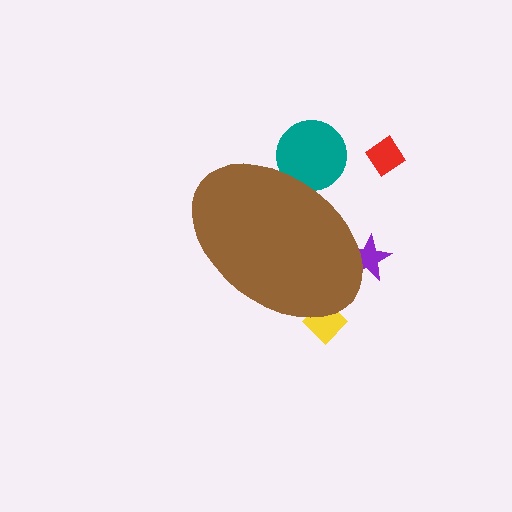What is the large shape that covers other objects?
A brown ellipse.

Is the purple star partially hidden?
Yes, the purple star is partially hidden behind the brown ellipse.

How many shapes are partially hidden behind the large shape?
3 shapes are partially hidden.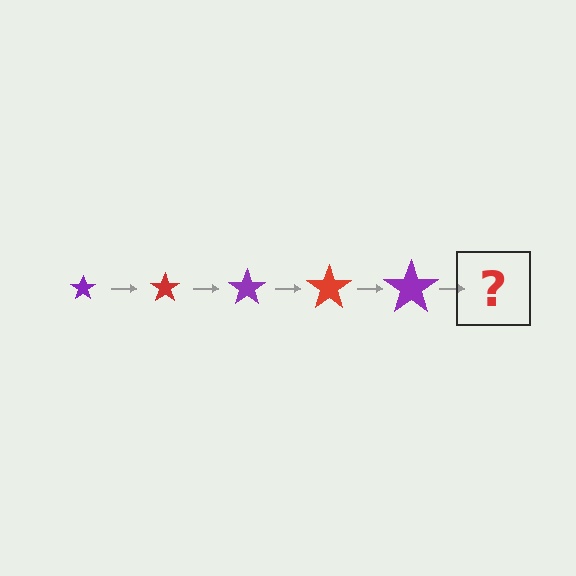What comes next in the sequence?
The next element should be a red star, larger than the previous one.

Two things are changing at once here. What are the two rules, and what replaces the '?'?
The two rules are that the star grows larger each step and the color cycles through purple and red. The '?' should be a red star, larger than the previous one.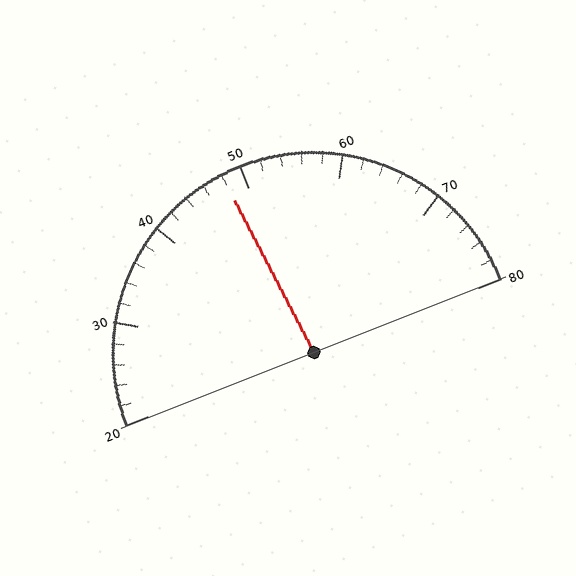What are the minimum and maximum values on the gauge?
The gauge ranges from 20 to 80.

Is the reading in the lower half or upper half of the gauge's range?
The reading is in the lower half of the range (20 to 80).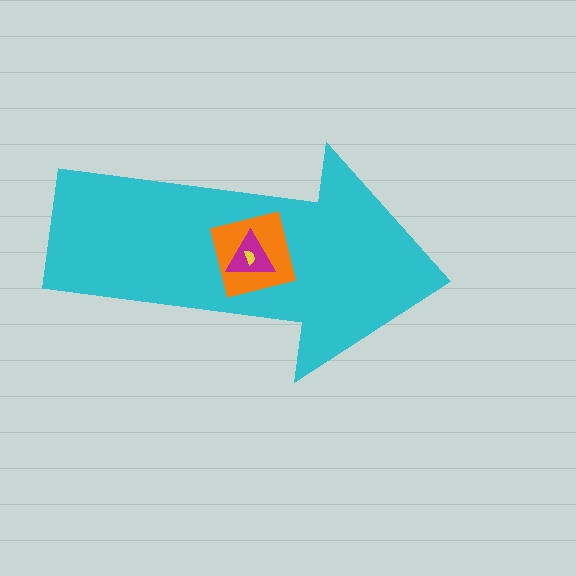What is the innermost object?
The yellow semicircle.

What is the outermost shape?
The cyan arrow.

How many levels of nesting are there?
4.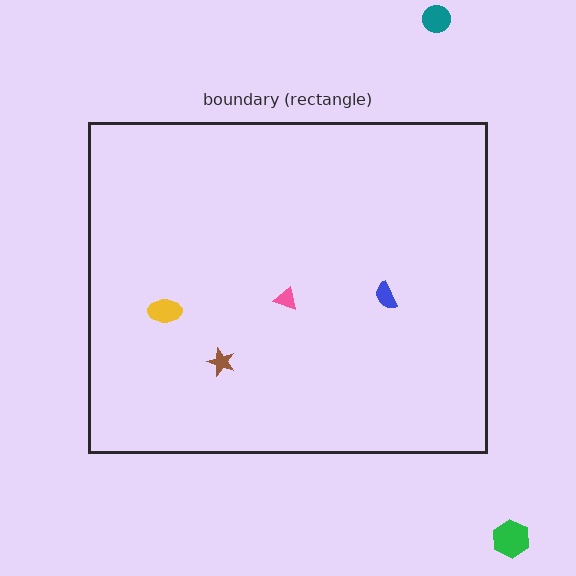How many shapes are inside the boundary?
4 inside, 2 outside.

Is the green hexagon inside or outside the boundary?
Outside.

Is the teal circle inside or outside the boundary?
Outside.